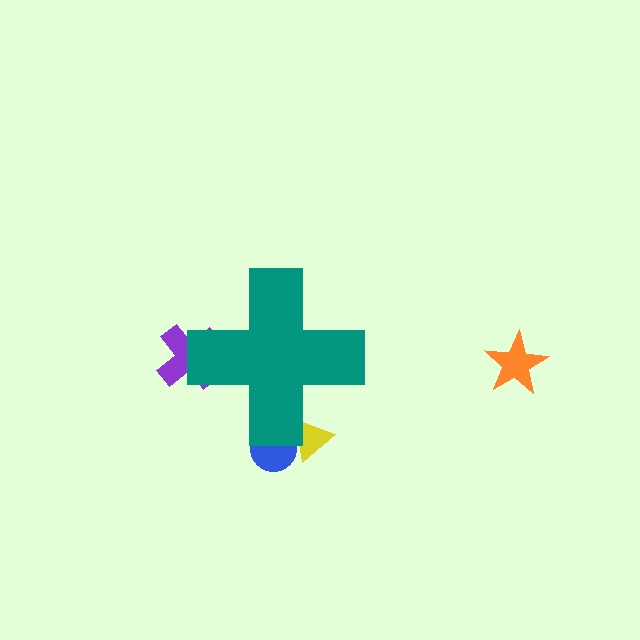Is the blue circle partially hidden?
Yes, the blue circle is partially hidden behind the teal cross.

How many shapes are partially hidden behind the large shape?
3 shapes are partially hidden.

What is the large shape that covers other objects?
A teal cross.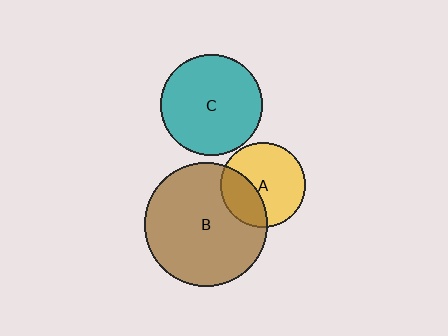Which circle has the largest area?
Circle B (brown).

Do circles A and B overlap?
Yes.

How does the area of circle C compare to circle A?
Approximately 1.4 times.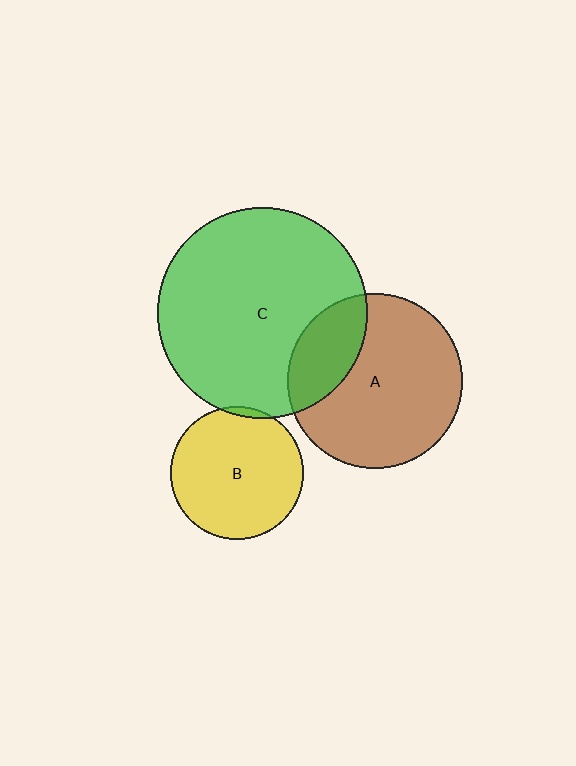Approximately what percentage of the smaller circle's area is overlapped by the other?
Approximately 5%.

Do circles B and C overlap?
Yes.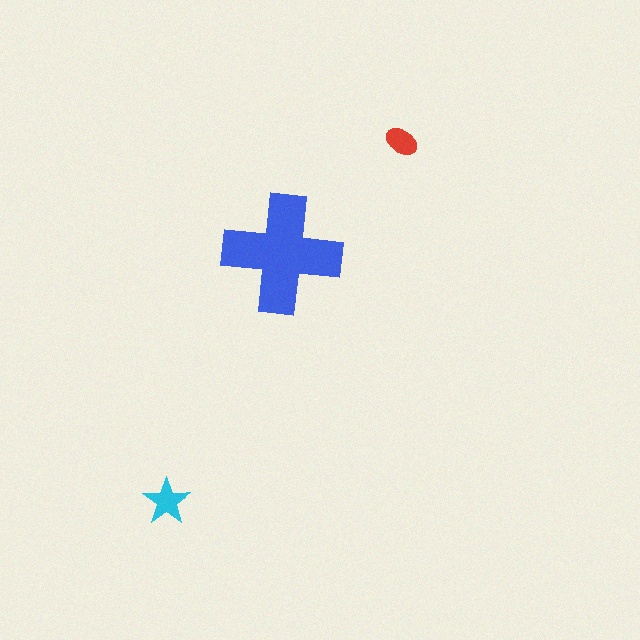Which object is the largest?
The blue cross.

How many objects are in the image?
There are 3 objects in the image.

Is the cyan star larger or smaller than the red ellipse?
Larger.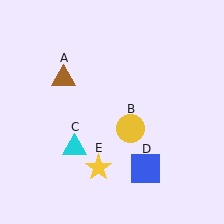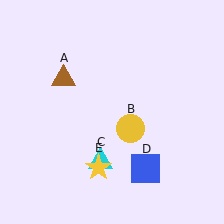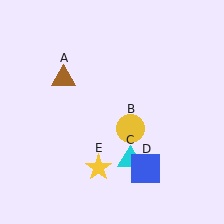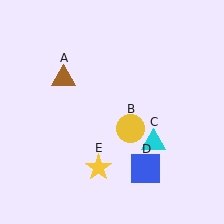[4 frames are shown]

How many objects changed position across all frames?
1 object changed position: cyan triangle (object C).